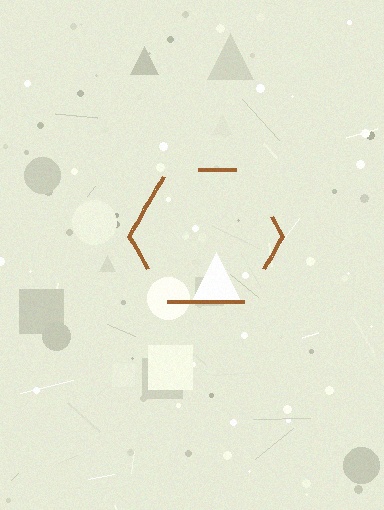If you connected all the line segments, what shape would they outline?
They would outline a hexagon.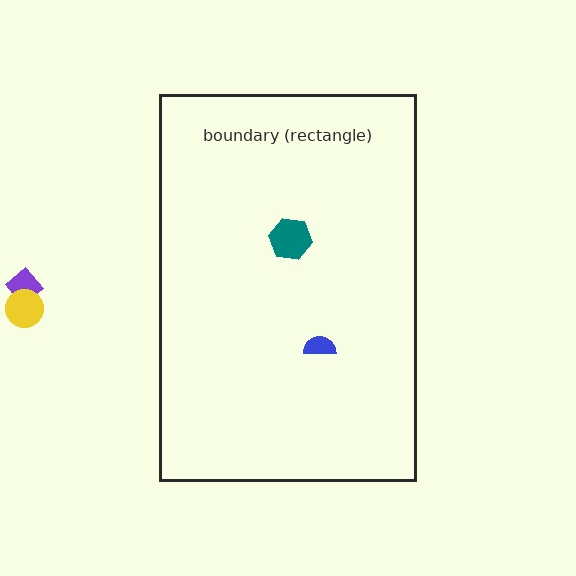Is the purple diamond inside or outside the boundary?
Outside.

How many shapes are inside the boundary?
2 inside, 2 outside.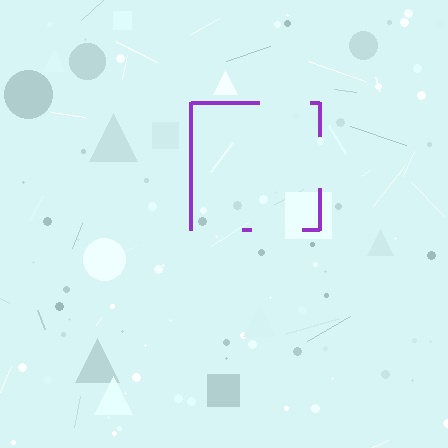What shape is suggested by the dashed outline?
The dashed outline suggests a square.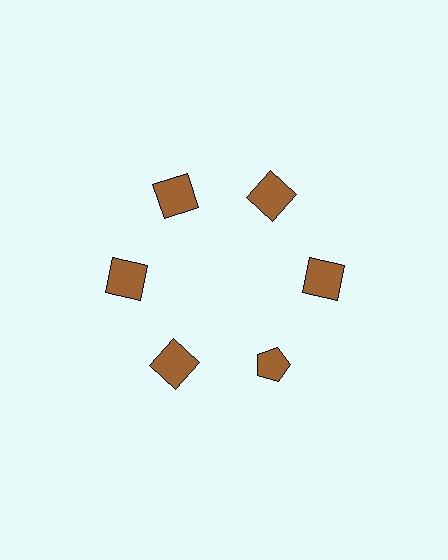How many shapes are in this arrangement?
There are 6 shapes arranged in a ring pattern.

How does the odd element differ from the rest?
It has a different shape: pentagon instead of square.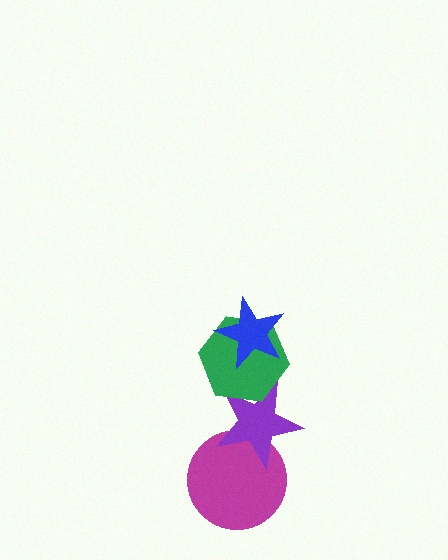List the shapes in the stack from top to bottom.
From top to bottom: the blue star, the green hexagon, the purple star, the magenta circle.